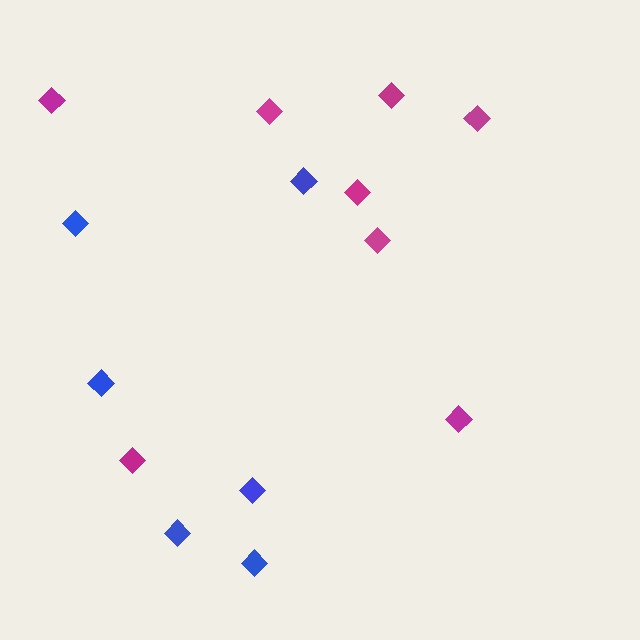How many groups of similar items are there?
There are 2 groups: one group of blue diamonds (6) and one group of magenta diamonds (8).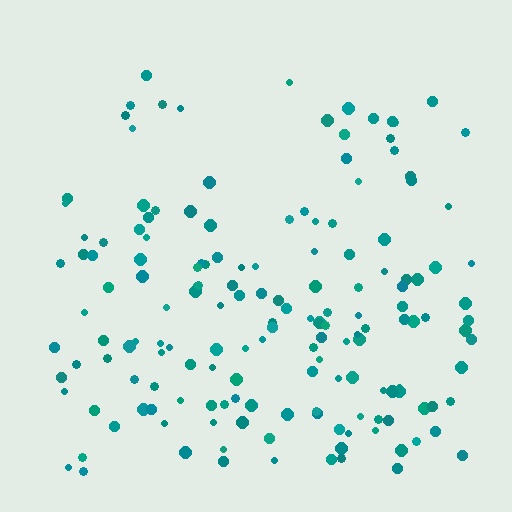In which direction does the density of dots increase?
From top to bottom, with the bottom side densest.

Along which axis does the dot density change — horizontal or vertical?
Vertical.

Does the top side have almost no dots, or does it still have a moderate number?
Still a moderate number, just noticeably fewer than the bottom.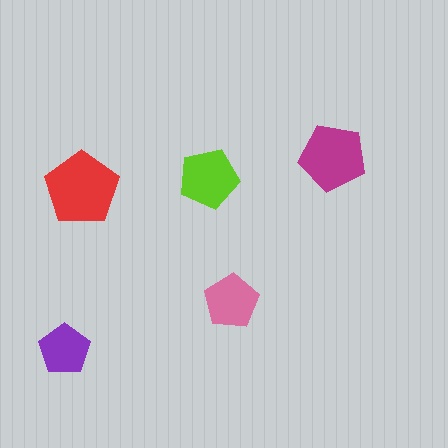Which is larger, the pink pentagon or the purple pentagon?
The pink one.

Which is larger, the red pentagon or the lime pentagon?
The red one.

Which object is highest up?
The magenta pentagon is topmost.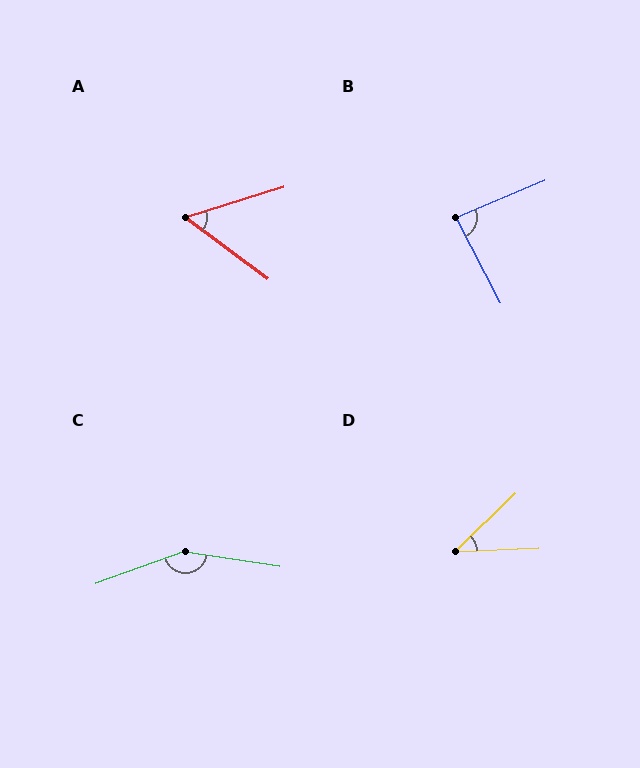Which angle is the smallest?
D, at approximately 42 degrees.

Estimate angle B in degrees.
Approximately 86 degrees.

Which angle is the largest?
C, at approximately 151 degrees.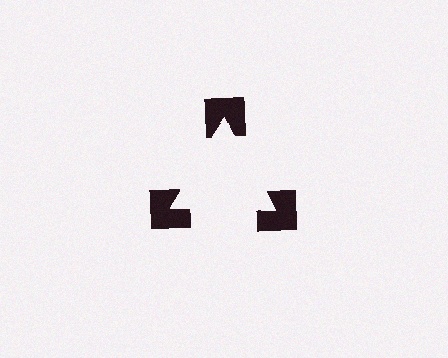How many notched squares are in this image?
There are 3 — one at each vertex of the illusory triangle.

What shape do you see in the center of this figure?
An illusory triangle — its edges are inferred from the aligned wedge cuts in the notched squares, not physically drawn.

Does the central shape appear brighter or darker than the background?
It typically appears slightly brighter than the background, even though no actual brightness change is drawn.